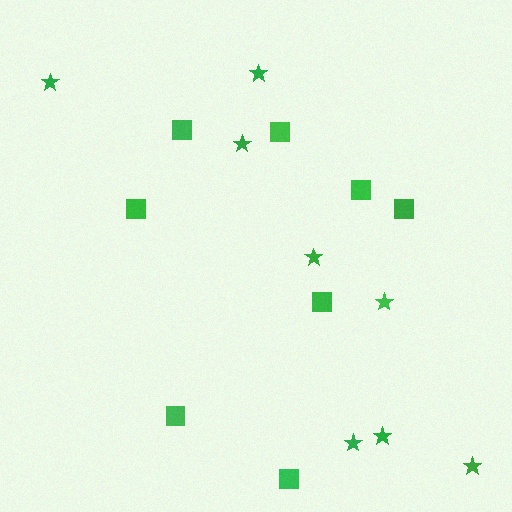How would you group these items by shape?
There are 2 groups: one group of stars (8) and one group of squares (8).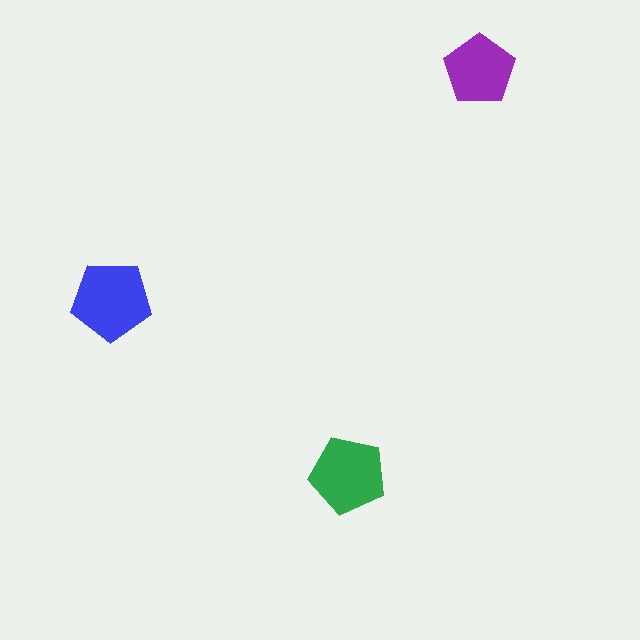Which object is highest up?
The purple pentagon is topmost.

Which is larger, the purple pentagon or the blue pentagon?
The blue one.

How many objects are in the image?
There are 3 objects in the image.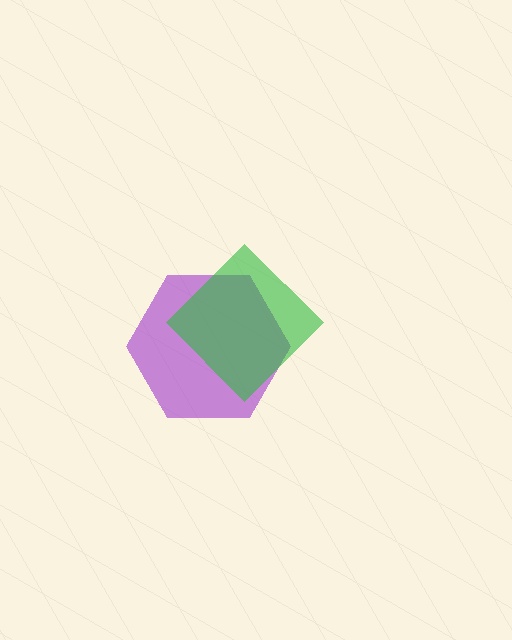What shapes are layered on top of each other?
The layered shapes are: a purple hexagon, a green diamond.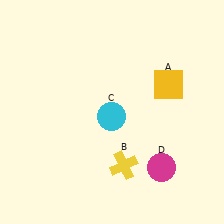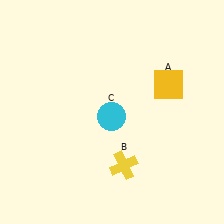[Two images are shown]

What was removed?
The magenta circle (D) was removed in Image 2.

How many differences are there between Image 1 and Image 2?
There is 1 difference between the two images.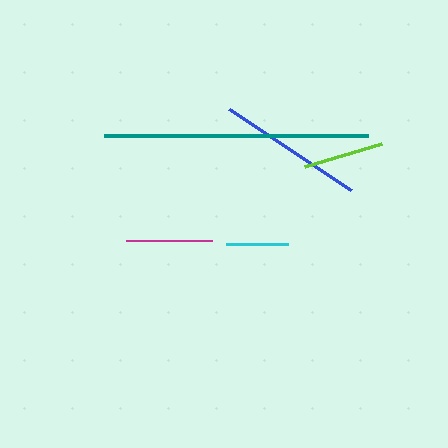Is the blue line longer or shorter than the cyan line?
The blue line is longer than the cyan line.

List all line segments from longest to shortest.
From longest to shortest: teal, blue, magenta, lime, cyan.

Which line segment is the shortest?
The cyan line is the shortest at approximately 62 pixels.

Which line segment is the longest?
The teal line is the longest at approximately 264 pixels.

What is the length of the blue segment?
The blue segment is approximately 147 pixels long.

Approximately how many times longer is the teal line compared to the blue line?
The teal line is approximately 1.8 times the length of the blue line.